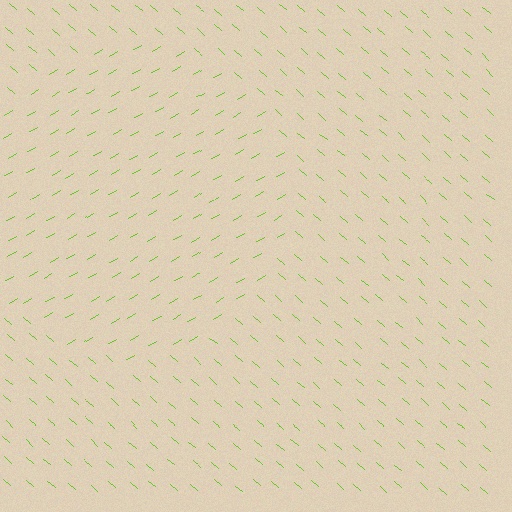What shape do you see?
I see a circle.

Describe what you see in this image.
The image is filled with small lime line segments. A circle region in the image has lines oriented differently from the surrounding lines, creating a visible texture boundary.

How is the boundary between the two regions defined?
The boundary is defined purely by a change in line orientation (approximately 71 degrees difference). All lines are the same color and thickness.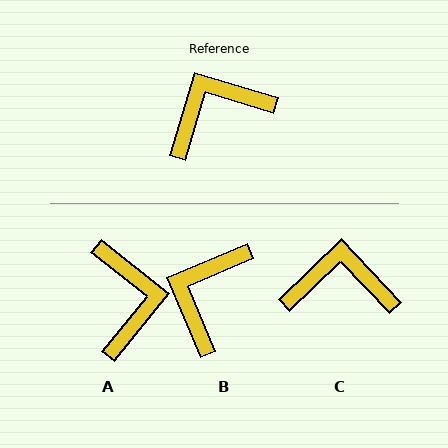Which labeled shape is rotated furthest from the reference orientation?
A, about 112 degrees away.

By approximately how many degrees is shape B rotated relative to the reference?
Approximately 40 degrees counter-clockwise.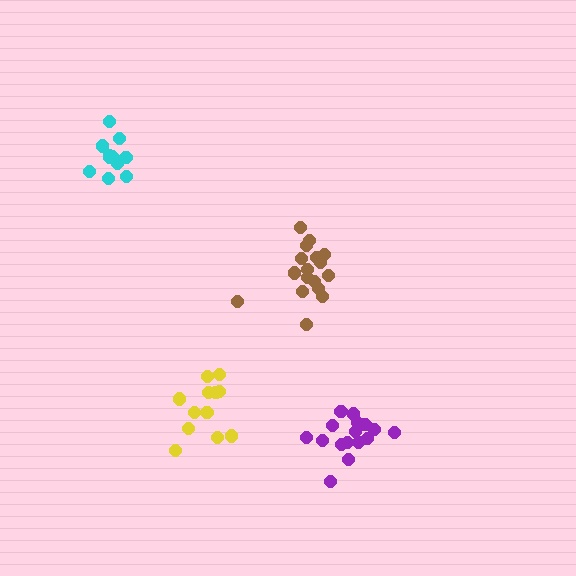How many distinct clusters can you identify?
There are 4 distinct clusters.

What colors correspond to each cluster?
The clusters are colored: yellow, brown, cyan, purple.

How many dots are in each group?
Group 1: 12 dots, Group 2: 17 dots, Group 3: 11 dots, Group 4: 16 dots (56 total).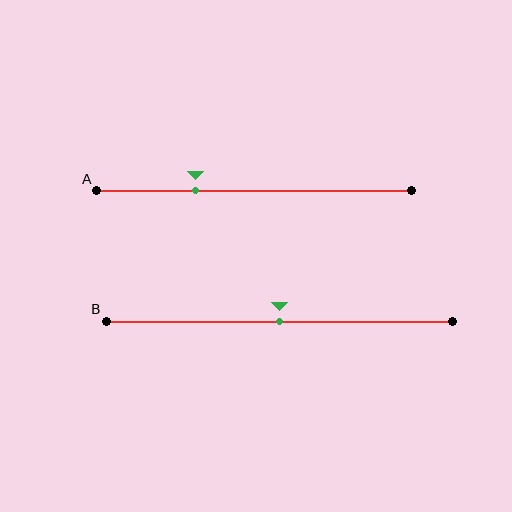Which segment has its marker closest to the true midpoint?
Segment B has its marker closest to the true midpoint.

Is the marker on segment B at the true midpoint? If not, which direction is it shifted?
Yes, the marker on segment B is at the true midpoint.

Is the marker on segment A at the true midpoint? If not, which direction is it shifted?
No, the marker on segment A is shifted to the left by about 19% of the segment length.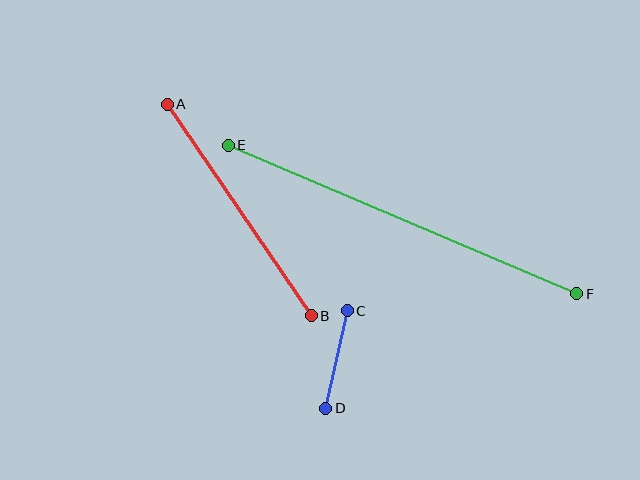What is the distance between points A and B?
The distance is approximately 256 pixels.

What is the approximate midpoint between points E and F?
The midpoint is at approximately (402, 220) pixels.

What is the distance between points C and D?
The distance is approximately 100 pixels.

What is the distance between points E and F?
The distance is approximately 379 pixels.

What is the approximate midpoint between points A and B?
The midpoint is at approximately (239, 210) pixels.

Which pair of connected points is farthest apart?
Points E and F are farthest apart.